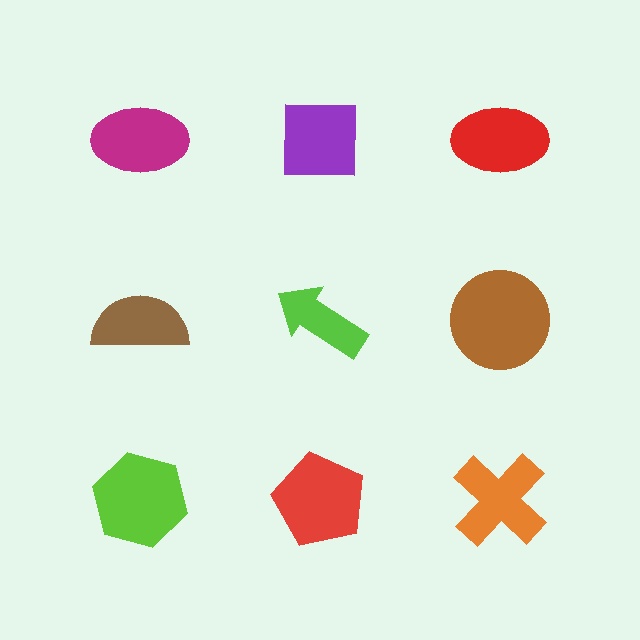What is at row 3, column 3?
An orange cross.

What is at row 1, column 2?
A purple square.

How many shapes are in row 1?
3 shapes.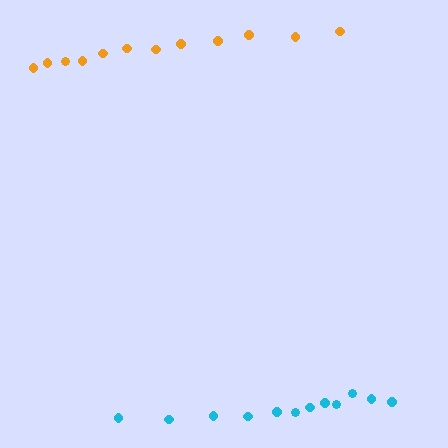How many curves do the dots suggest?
There are 2 distinct paths.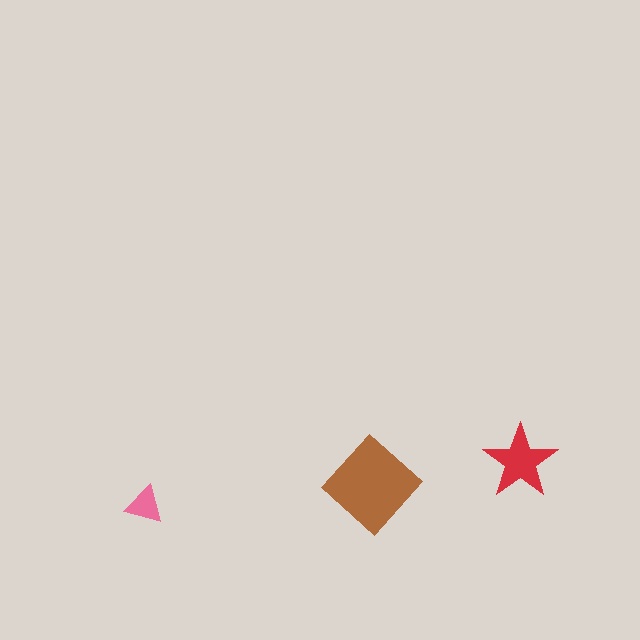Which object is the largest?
The brown diamond.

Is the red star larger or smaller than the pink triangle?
Larger.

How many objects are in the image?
There are 3 objects in the image.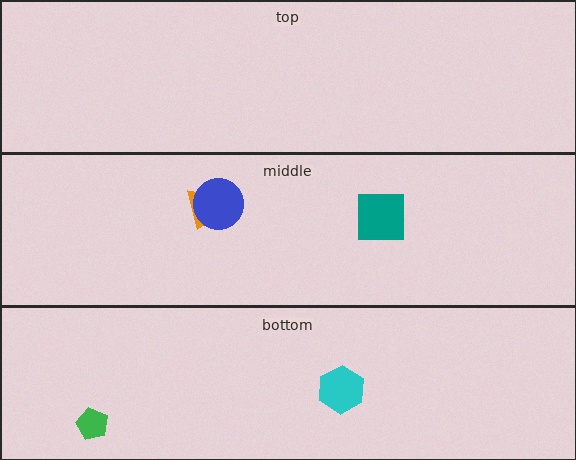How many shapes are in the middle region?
3.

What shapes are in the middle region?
The orange trapezoid, the teal square, the blue circle.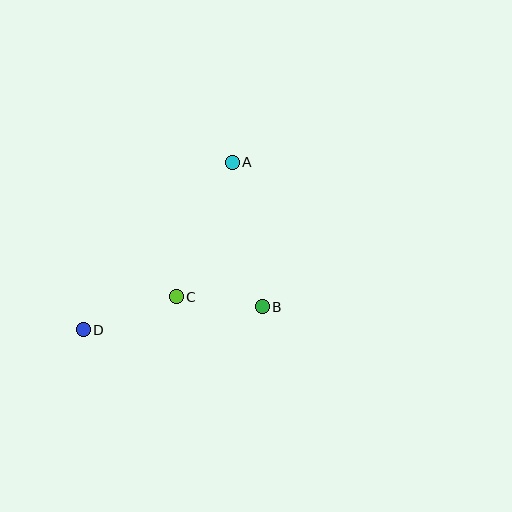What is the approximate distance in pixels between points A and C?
The distance between A and C is approximately 146 pixels.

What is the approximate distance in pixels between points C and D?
The distance between C and D is approximately 99 pixels.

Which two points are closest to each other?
Points B and C are closest to each other.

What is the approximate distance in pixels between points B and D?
The distance between B and D is approximately 181 pixels.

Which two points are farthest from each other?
Points A and D are farthest from each other.